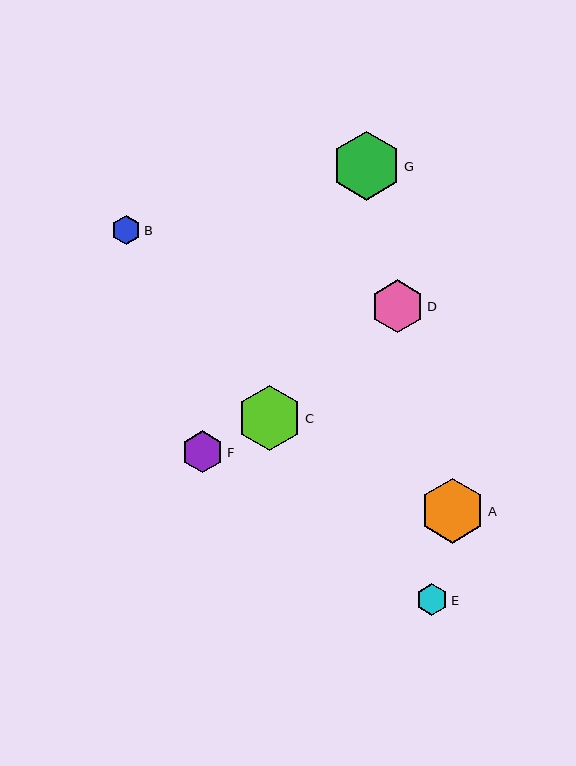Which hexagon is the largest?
Hexagon G is the largest with a size of approximately 69 pixels.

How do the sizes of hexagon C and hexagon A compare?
Hexagon C and hexagon A are approximately the same size.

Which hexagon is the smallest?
Hexagon B is the smallest with a size of approximately 29 pixels.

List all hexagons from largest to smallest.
From largest to smallest: G, C, A, D, F, E, B.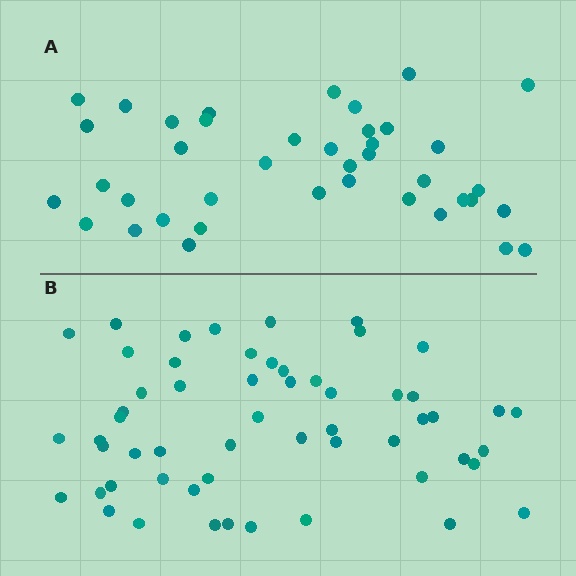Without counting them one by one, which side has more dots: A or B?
Region B (the bottom region) has more dots.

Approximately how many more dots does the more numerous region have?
Region B has approximately 15 more dots than region A.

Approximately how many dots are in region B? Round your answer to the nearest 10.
About 60 dots. (The exact count is 56, which rounds to 60.)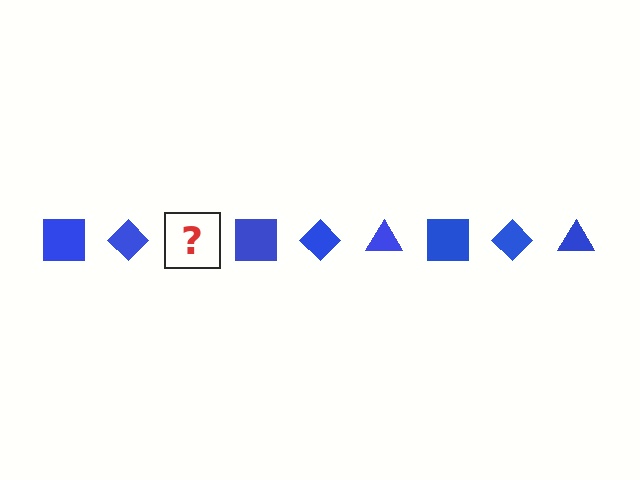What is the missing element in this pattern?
The missing element is a blue triangle.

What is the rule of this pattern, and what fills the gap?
The rule is that the pattern cycles through square, diamond, triangle shapes in blue. The gap should be filled with a blue triangle.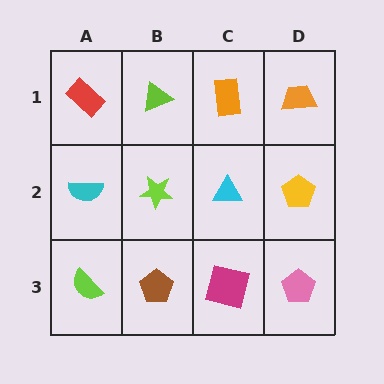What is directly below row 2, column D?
A pink pentagon.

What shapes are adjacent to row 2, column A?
A red rectangle (row 1, column A), a lime semicircle (row 3, column A), a lime star (row 2, column B).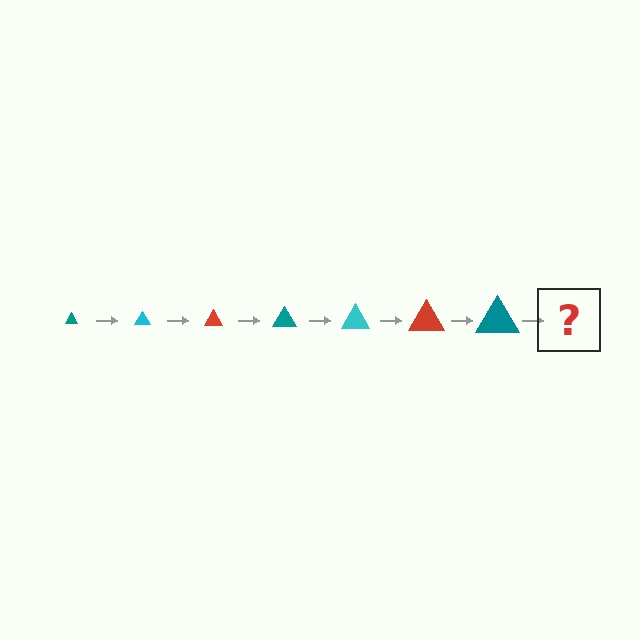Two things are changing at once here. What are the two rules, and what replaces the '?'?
The two rules are that the triangle grows larger each step and the color cycles through teal, cyan, and red. The '?' should be a cyan triangle, larger than the previous one.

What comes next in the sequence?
The next element should be a cyan triangle, larger than the previous one.